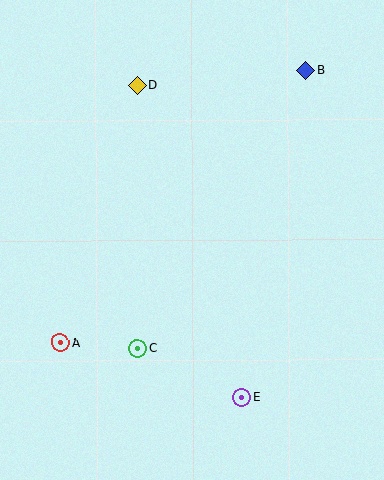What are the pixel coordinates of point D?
Point D is at (137, 85).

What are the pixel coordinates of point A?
Point A is at (60, 342).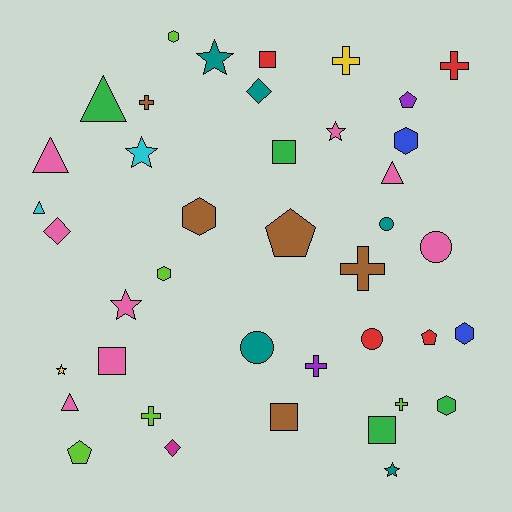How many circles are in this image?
There are 4 circles.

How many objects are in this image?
There are 40 objects.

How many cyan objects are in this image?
There are 2 cyan objects.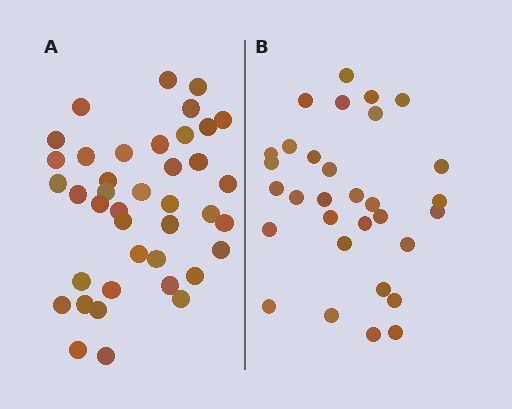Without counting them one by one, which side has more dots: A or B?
Region A (the left region) has more dots.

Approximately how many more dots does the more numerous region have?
Region A has roughly 8 or so more dots than region B.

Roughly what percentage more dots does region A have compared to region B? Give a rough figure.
About 30% more.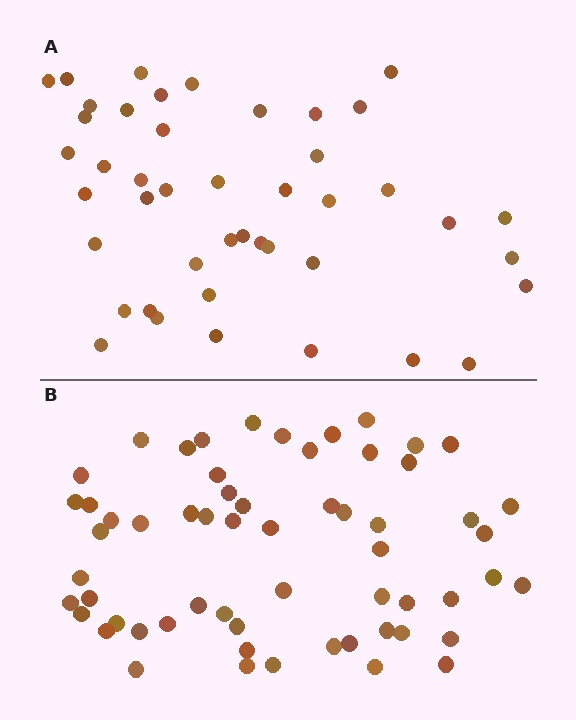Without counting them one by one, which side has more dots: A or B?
Region B (the bottom region) has more dots.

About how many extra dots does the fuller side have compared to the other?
Region B has approximately 15 more dots than region A.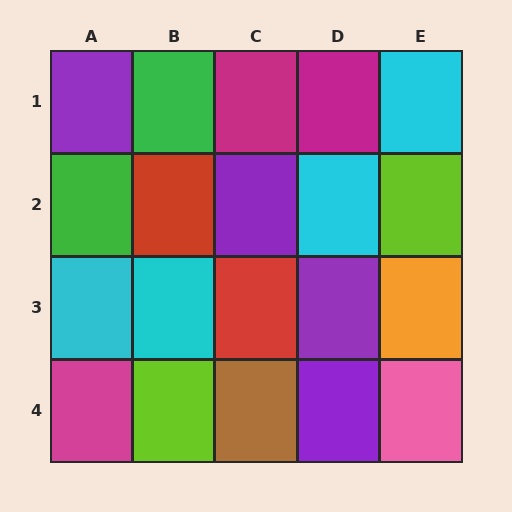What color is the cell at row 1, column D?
Magenta.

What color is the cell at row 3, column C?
Red.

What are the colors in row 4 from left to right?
Magenta, lime, brown, purple, pink.